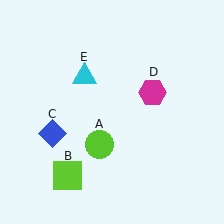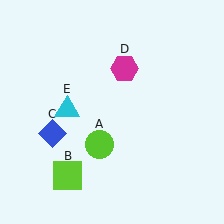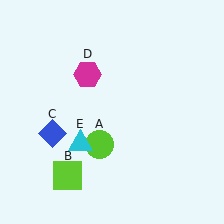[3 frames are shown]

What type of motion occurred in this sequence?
The magenta hexagon (object D), cyan triangle (object E) rotated counterclockwise around the center of the scene.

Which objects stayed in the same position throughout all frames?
Lime circle (object A) and lime square (object B) and blue diamond (object C) remained stationary.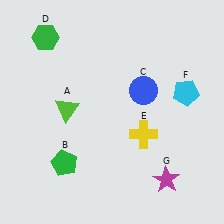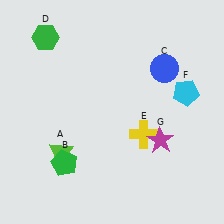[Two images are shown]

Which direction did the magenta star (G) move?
The magenta star (G) moved up.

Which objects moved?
The objects that moved are: the lime triangle (A), the blue circle (C), the magenta star (G).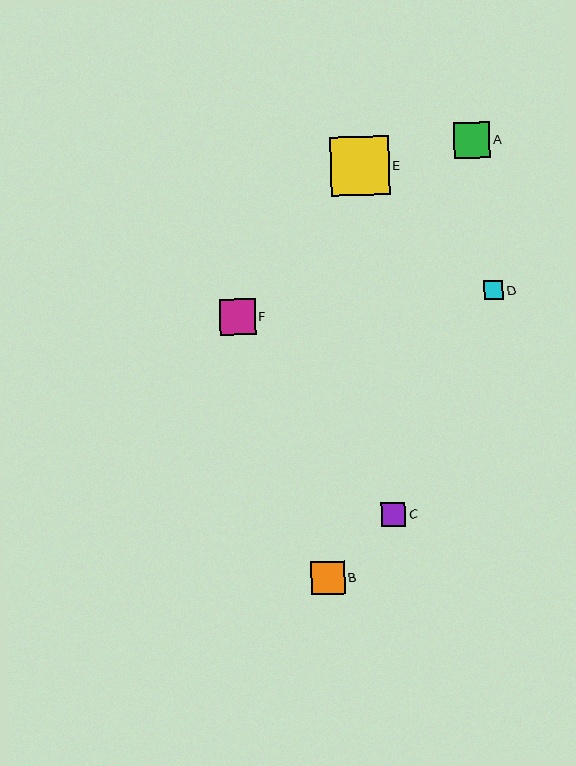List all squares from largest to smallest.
From largest to smallest: E, A, F, B, C, D.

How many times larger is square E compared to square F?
Square E is approximately 1.6 times the size of square F.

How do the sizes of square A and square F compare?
Square A and square F are approximately the same size.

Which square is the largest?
Square E is the largest with a size of approximately 58 pixels.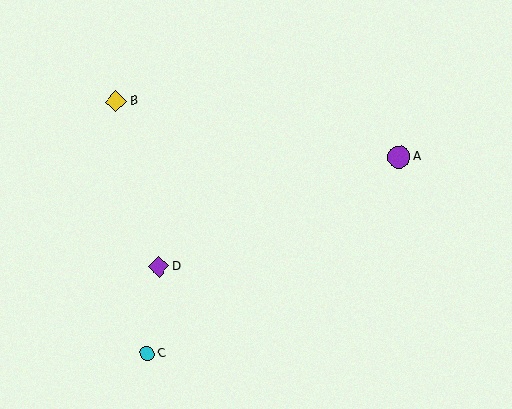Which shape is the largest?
The purple circle (labeled A) is the largest.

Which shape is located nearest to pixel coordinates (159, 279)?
The purple diamond (labeled D) at (159, 267) is nearest to that location.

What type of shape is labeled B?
Shape B is a yellow diamond.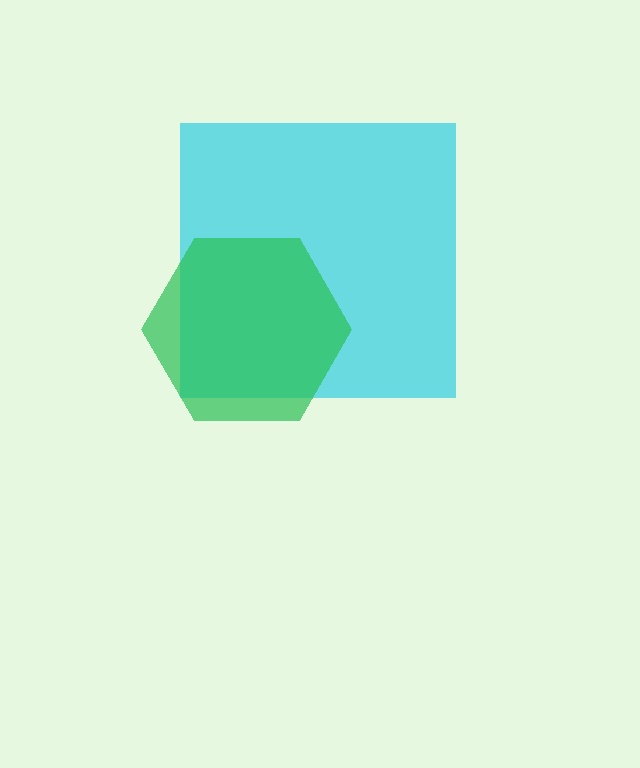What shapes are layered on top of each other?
The layered shapes are: a cyan square, a green hexagon.